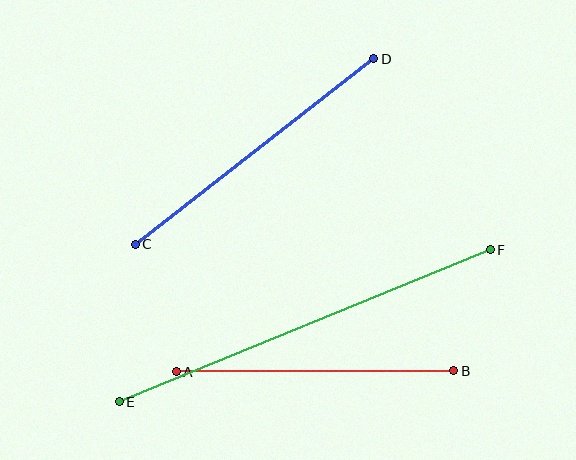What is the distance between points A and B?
The distance is approximately 278 pixels.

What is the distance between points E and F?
The distance is approximately 401 pixels.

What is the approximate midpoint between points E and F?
The midpoint is at approximately (305, 326) pixels.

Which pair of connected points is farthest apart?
Points E and F are farthest apart.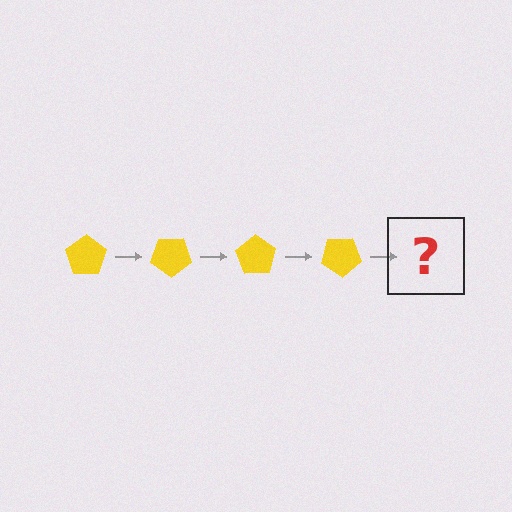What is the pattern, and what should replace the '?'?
The pattern is that the pentagon rotates 35 degrees each step. The '?' should be a yellow pentagon rotated 140 degrees.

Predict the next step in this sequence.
The next step is a yellow pentagon rotated 140 degrees.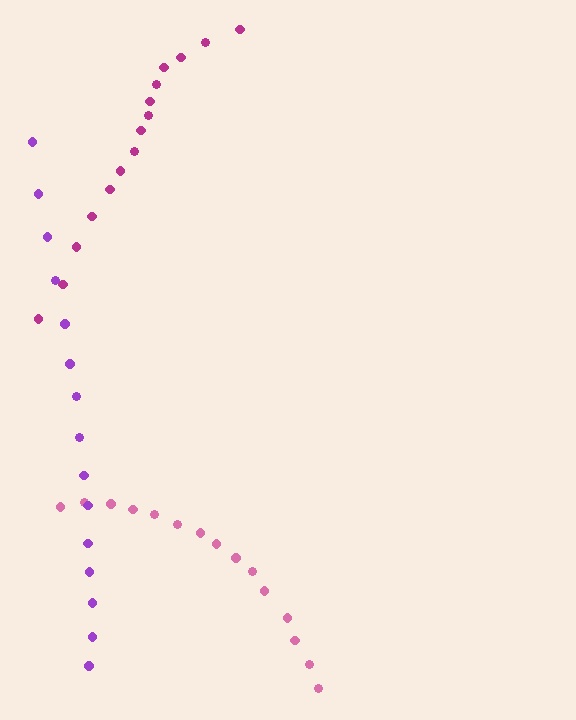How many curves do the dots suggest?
There are 3 distinct paths.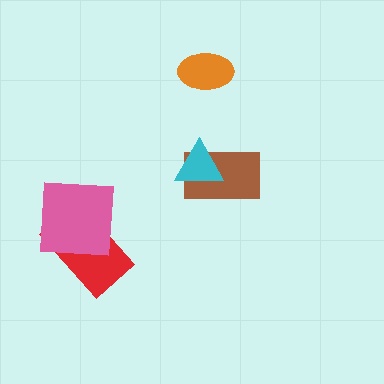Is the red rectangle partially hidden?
Yes, it is partially covered by another shape.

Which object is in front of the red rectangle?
The pink square is in front of the red rectangle.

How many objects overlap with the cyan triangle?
1 object overlaps with the cyan triangle.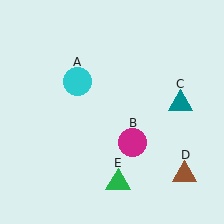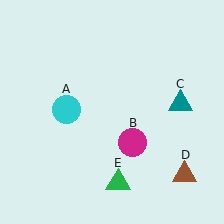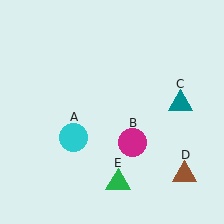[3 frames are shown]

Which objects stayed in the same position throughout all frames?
Magenta circle (object B) and teal triangle (object C) and brown triangle (object D) and green triangle (object E) remained stationary.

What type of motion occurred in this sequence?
The cyan circle (object A) rotated counterclockwise around the center of the scene.